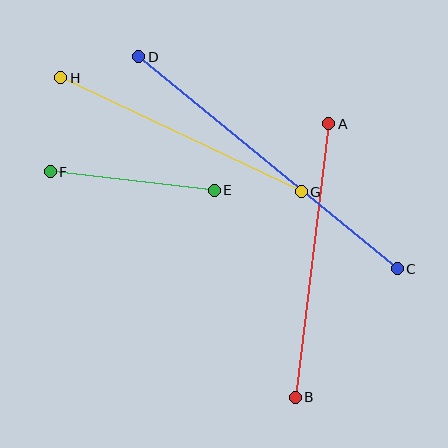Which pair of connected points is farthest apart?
Points C and D are farthest apart.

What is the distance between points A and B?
The distance is approximately 275 pixels.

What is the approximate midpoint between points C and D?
The midpoint is at approximately (268, 163) pixels.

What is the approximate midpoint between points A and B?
The midpoint is at approximately (312, 261) pixels.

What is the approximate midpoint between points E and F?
The midpoint is at approximately (132, 181) pixels.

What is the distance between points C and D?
The distance is approximately 334 pixels.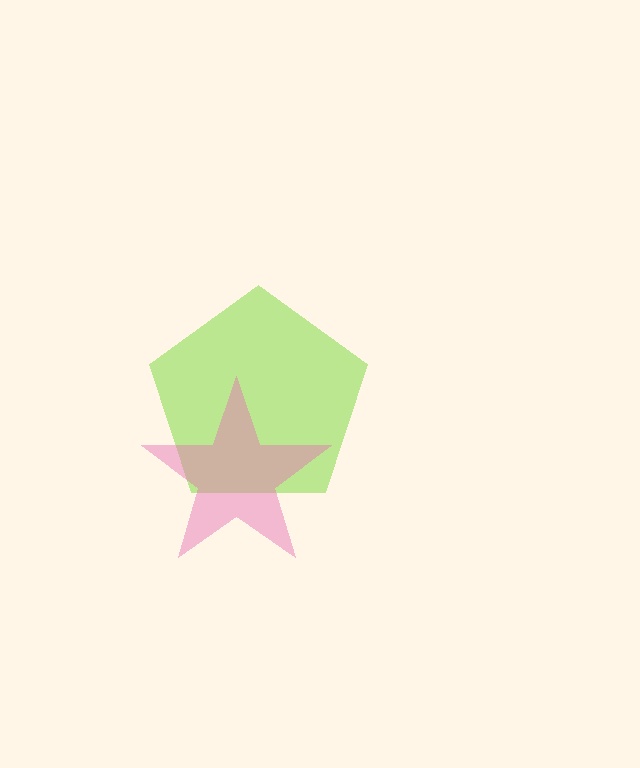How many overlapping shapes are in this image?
There are 2 overlapping shapes in the image.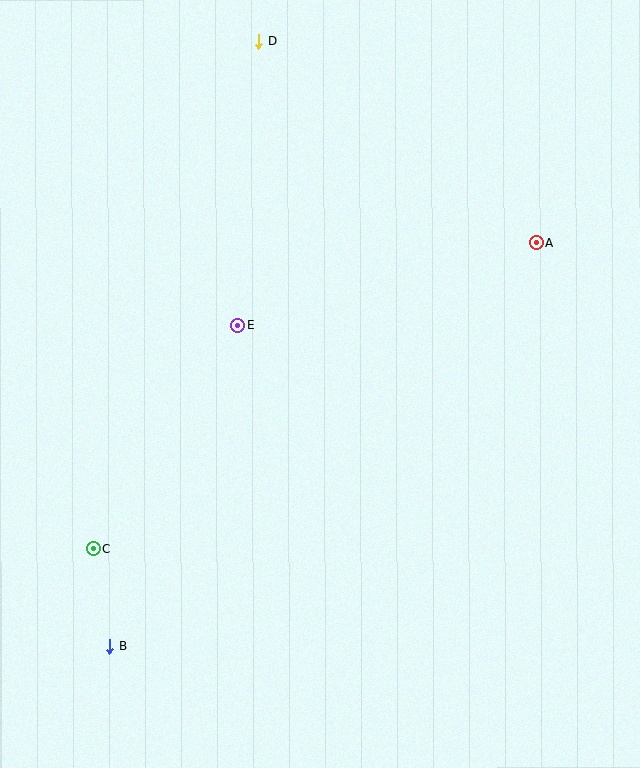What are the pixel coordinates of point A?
Point A is at (536, 243).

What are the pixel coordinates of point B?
Point B is at (110, 646).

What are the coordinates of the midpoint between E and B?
The midpoint between E and B is at (174, 486).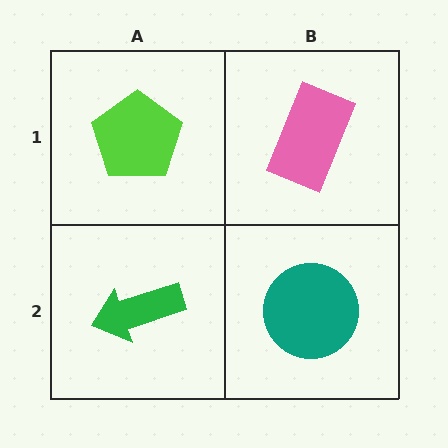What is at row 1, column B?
A pink rectangle.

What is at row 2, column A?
A green arrow.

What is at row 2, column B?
A teal circle.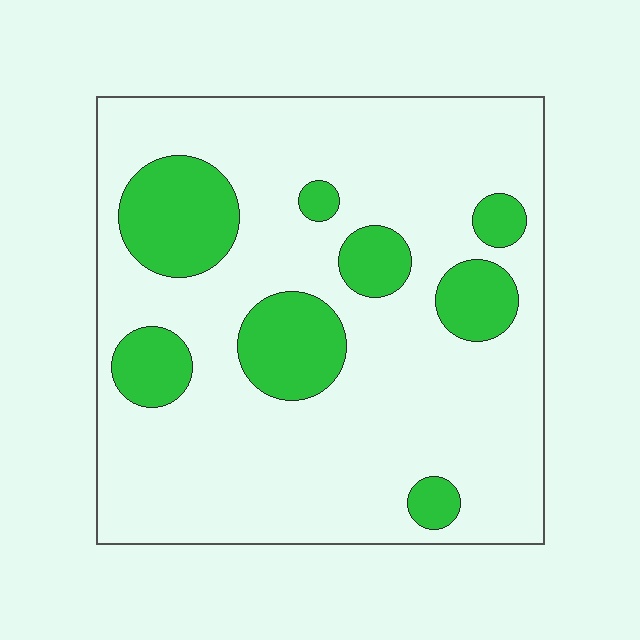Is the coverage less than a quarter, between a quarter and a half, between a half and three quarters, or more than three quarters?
Less than a quarter.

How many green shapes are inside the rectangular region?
8.